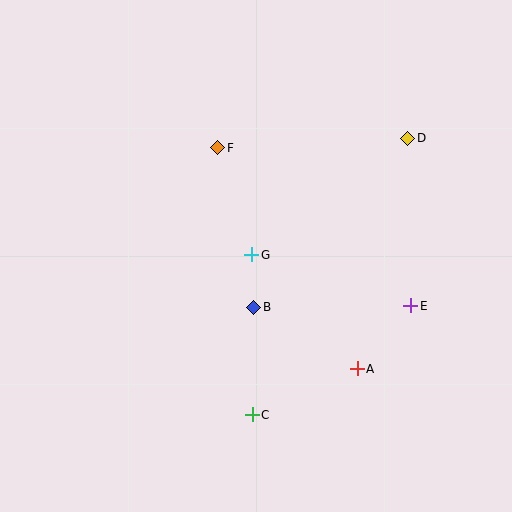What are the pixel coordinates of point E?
Point E is at (411, 306).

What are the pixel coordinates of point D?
Point D is at (408, 138).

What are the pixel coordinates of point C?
Point C is at (252, 415).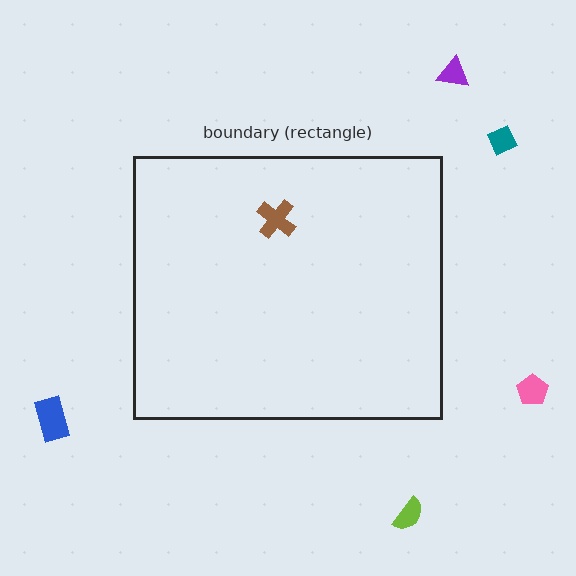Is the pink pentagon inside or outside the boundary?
Outside.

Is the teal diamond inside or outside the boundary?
Outside.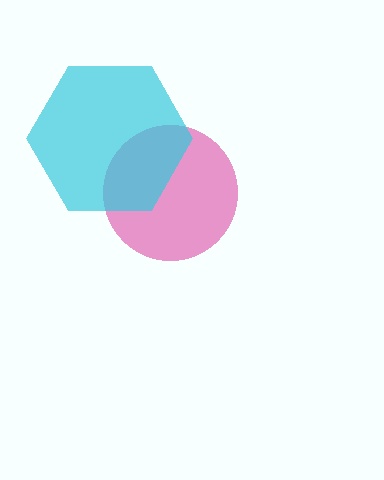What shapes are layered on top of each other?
The layered shapes are: a pink circle, a cyan hexagon.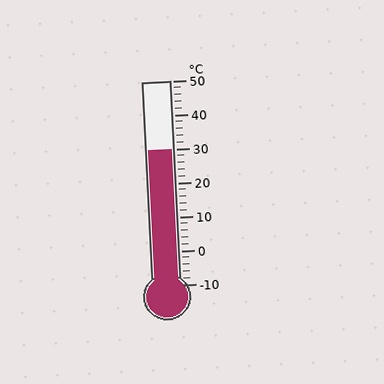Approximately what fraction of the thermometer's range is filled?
The thermometer is filled to approximately 65% of its range.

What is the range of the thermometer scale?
The thermometer scale ranges from -10°C to 50°C.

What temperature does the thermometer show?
The thermometer shows approximately 30°C.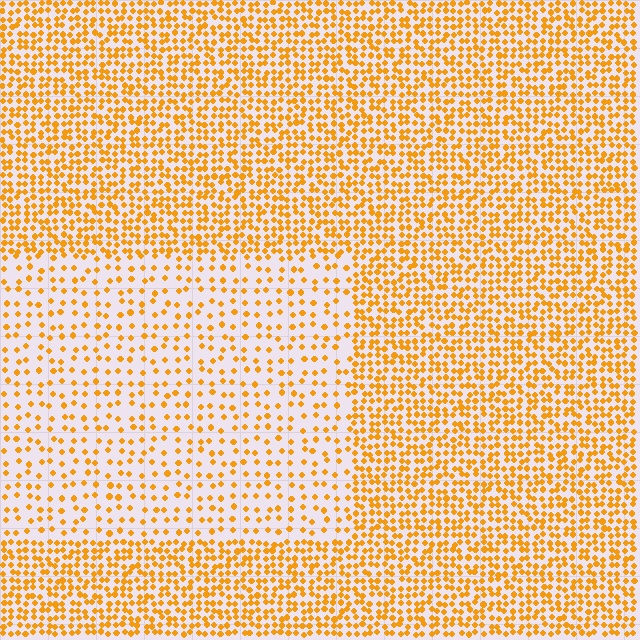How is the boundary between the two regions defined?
The boundary is defined by a change in element density (approximately 2.3x ratio). All elements are the same color, size, and shape.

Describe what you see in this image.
The image contains small orange elements arranged at two different densities. A rectangle-shaped region is visible where the elements are less densely packed than the surrounding area.